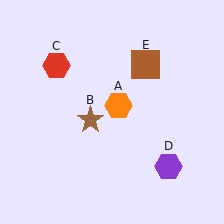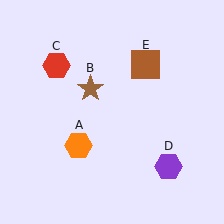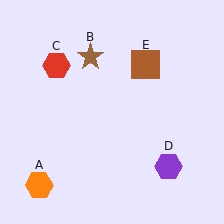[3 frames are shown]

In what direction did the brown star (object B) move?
The brown star (object B) moved up.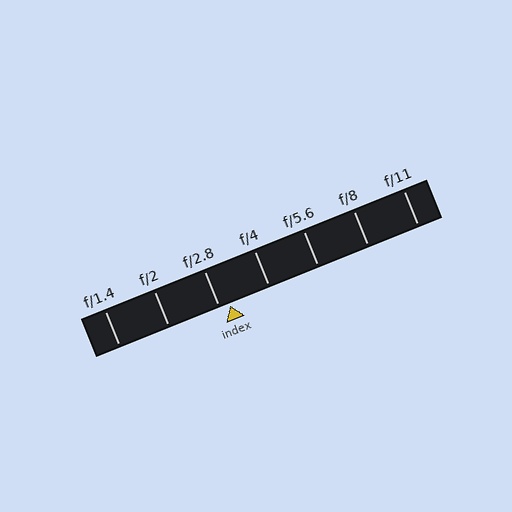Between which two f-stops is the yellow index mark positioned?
The index mark is between f/2.8 and f/4.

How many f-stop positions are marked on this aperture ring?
There are 7 f-stop positions marked.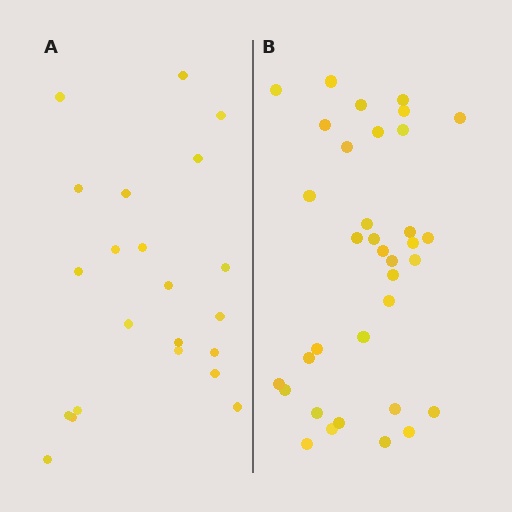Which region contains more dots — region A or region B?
Region B (the right region) has more dots.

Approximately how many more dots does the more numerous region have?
Region B has approximately 15 more dots than region A.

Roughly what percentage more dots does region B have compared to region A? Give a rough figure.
About 60% more.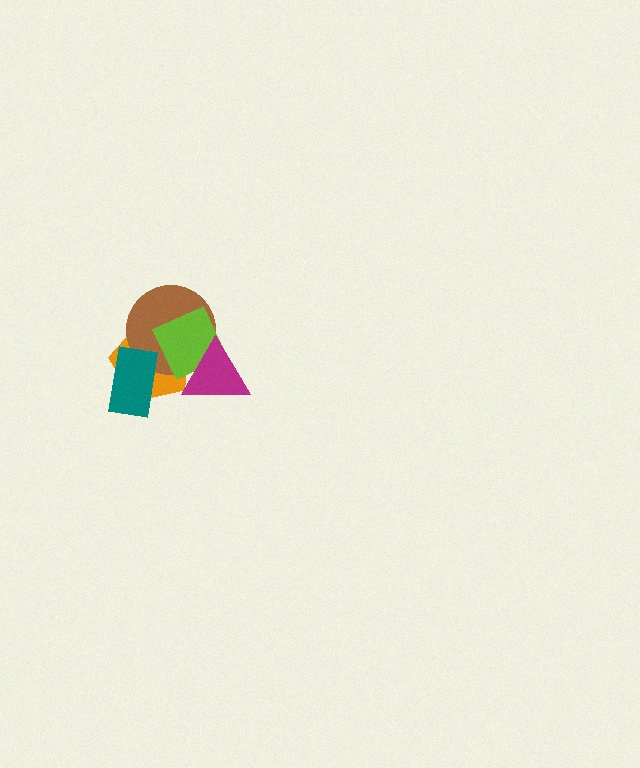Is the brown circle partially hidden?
Yes, it is partially covered by another shape.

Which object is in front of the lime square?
The magenta triangle is in front of the lime square.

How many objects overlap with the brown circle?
4 objects overlap with the brown circle.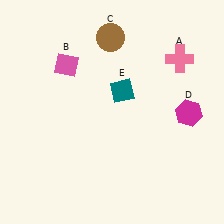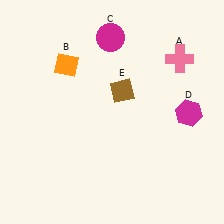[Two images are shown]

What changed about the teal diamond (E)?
In Image 1, E is teal. In Image 2, it changed to brown.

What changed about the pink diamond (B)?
In Image 1, B is pink. In Image 2, it changed to orange.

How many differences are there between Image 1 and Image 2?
There are 3 differences between the two images.